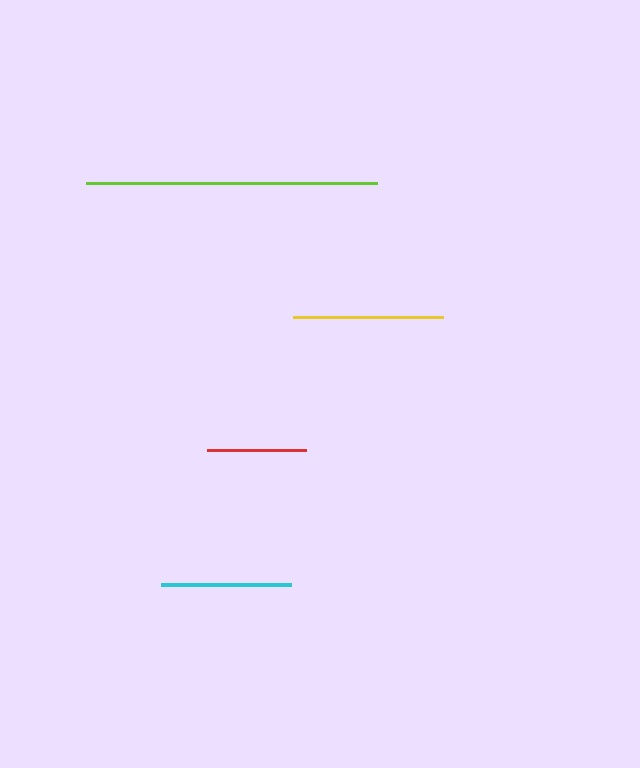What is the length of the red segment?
The red segment is approximately 99 pixels long.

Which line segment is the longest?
The lime line is the longest at approximately 290 pixels.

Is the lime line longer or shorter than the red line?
The lime line is longer than the red line.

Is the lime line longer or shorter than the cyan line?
The lime line is longer than the cyan line.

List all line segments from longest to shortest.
From longest to shortest: lime, yellow, cyan, red.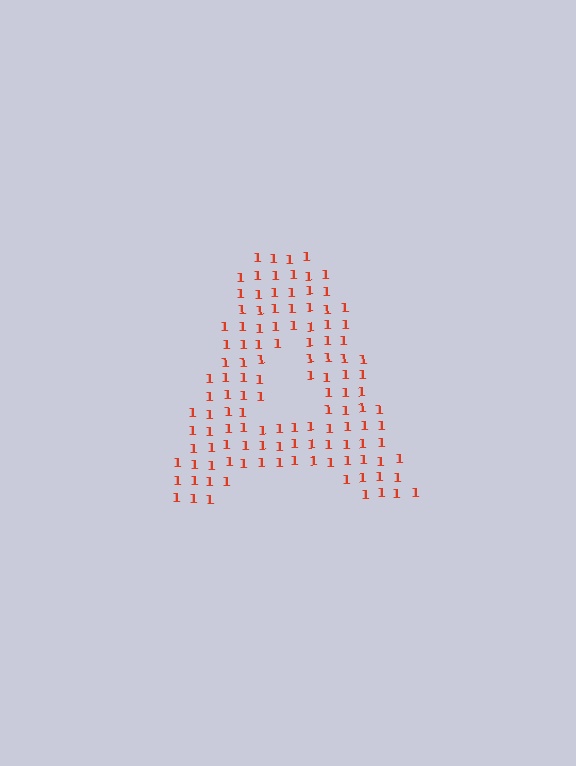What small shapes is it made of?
It is made of small digit 1's.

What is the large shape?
The large shape is the letter A.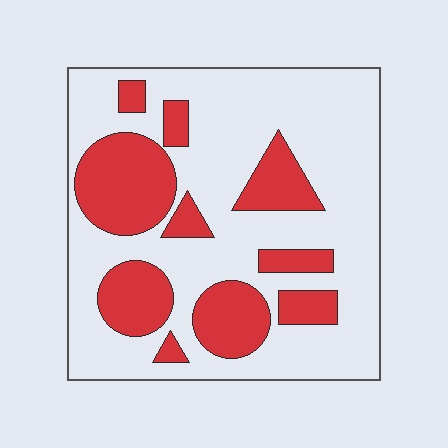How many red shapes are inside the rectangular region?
10.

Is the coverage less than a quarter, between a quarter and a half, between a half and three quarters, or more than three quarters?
Between a quarter and a half.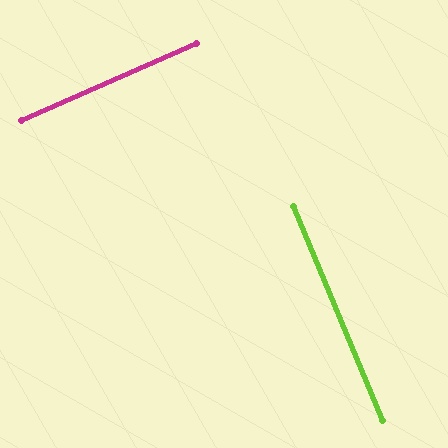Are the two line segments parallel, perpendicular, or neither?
Perpendicular — they meet at approximately 89°.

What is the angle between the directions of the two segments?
Approximately 89 degrees.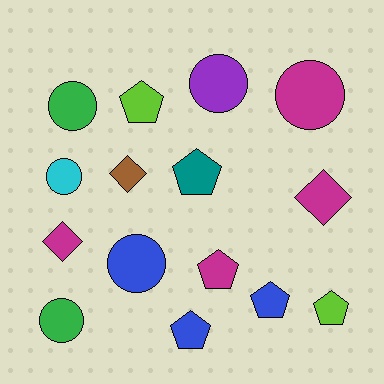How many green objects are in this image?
There are 2 green objects.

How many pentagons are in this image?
There are 6 pentagons.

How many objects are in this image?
There are 15 objects.